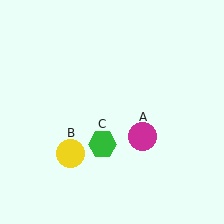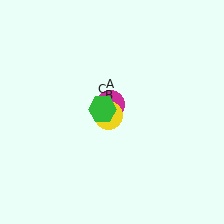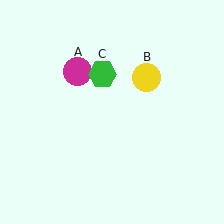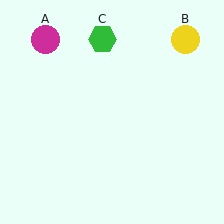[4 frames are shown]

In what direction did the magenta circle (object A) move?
The magenta circle (object A) moved up and to the left.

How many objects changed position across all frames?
3 objects changed position: magenta circle (object A), yellow circle (object B), green hexagon (object C).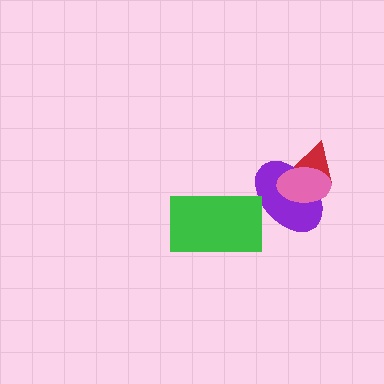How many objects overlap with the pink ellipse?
2 objects overlap with the pink ellipse.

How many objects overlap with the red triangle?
2 objects overlap with the red triangle.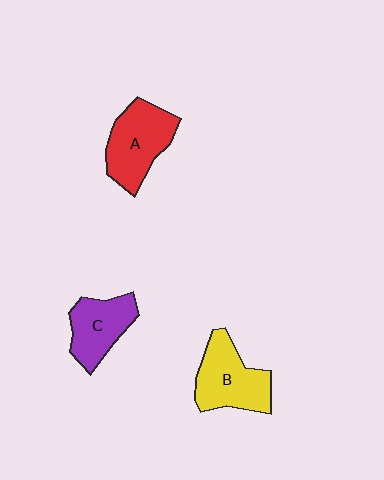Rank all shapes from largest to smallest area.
From largest to smallest: A (red), B (yellow), C (purple).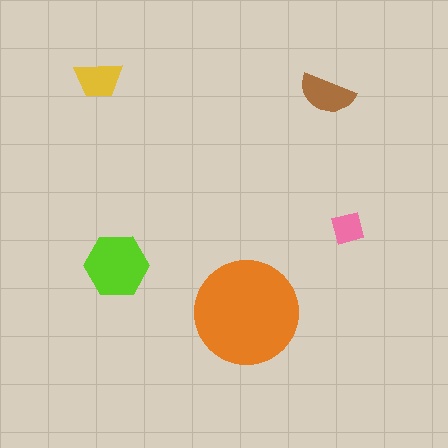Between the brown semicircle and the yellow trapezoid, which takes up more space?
The brown semicircle.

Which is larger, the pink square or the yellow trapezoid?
The yellow trapezoid.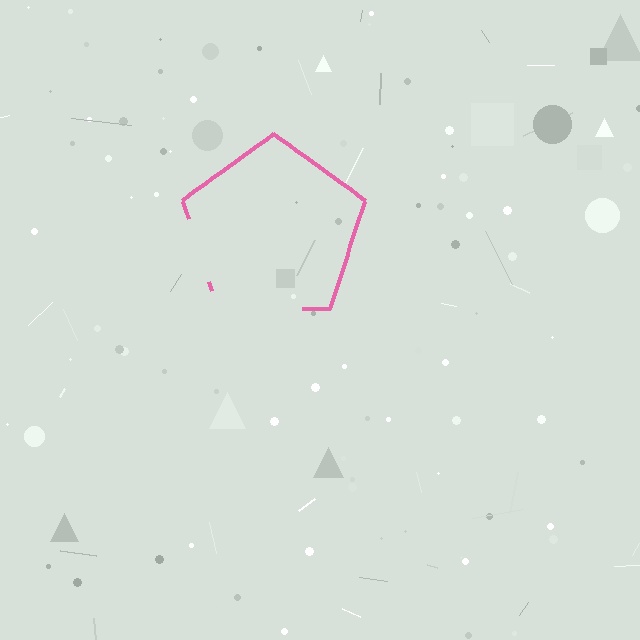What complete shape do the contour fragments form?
The contour fragments form a pentagon.